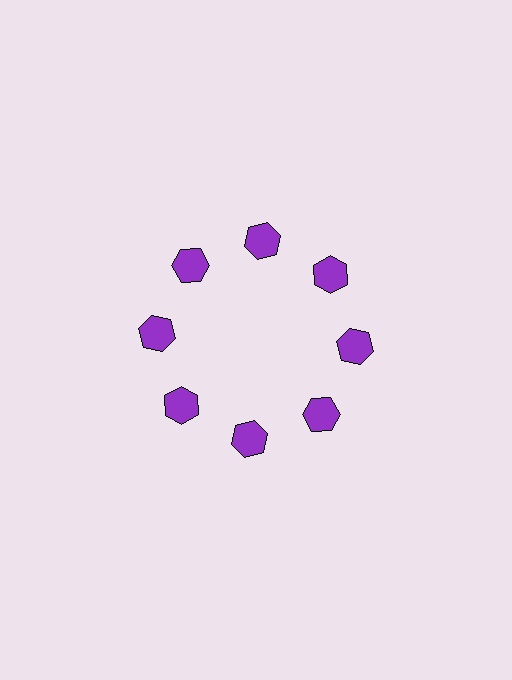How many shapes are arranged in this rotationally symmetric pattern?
There are 8 shapes, arranged in 8 groups of 1.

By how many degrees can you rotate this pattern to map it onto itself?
The pattern maps onto itself every 45 degrees of rotation.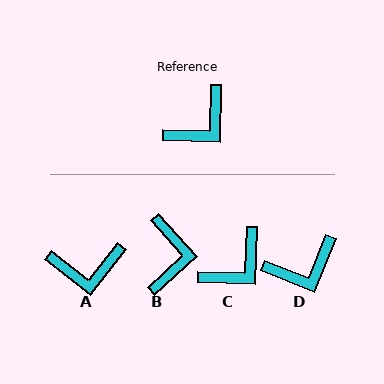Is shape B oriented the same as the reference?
No, it is off by about 44 degrees.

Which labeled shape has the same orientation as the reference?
C.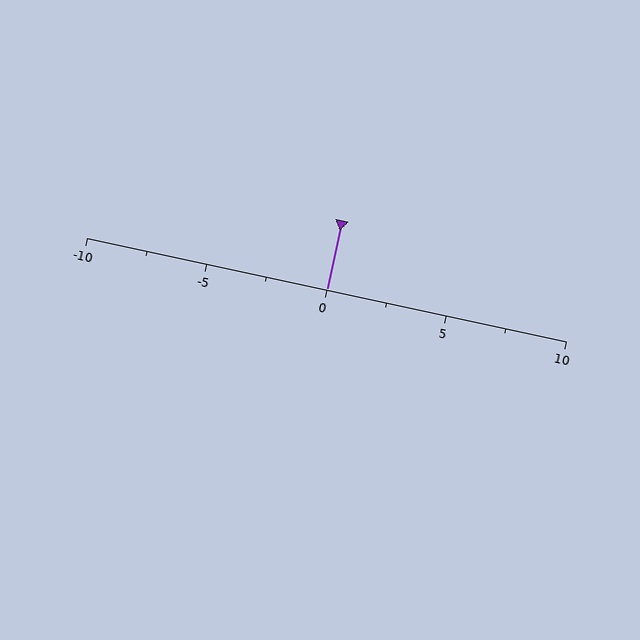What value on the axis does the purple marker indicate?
The marker indicates approximately 0.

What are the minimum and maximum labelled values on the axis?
The axis runs from -10 to 10.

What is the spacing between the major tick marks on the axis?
The major ticks are spaced 5 apart.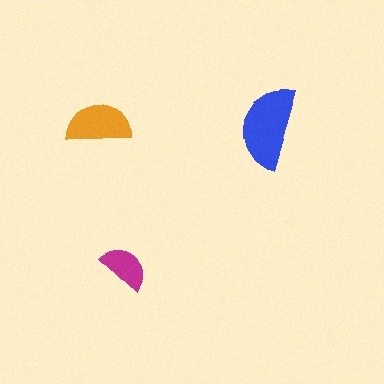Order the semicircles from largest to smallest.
the blue one, the orange one, the magenta one.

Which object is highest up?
The orange semicircle is topmost.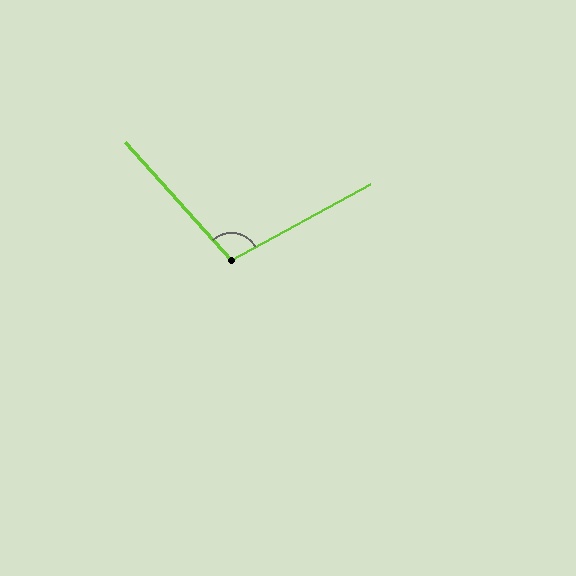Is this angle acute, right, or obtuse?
It is obtuse.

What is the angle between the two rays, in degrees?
Approximately 103 degrees.